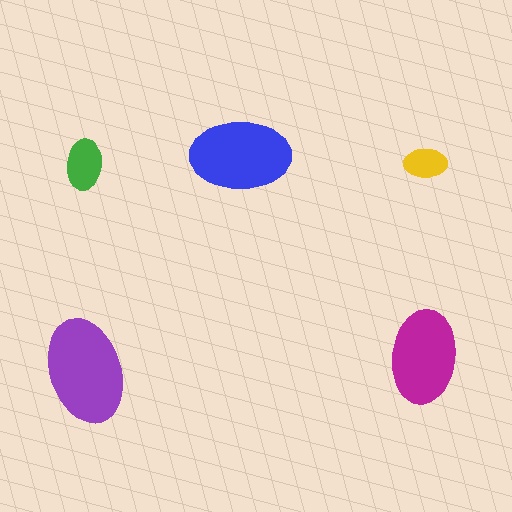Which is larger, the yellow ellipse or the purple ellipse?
The purple one.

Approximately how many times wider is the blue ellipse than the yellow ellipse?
About 2.5 times wider.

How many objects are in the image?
There are 5 objects in the image.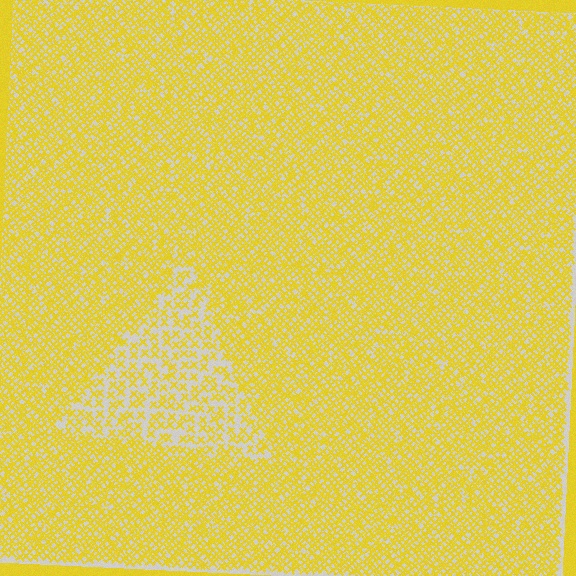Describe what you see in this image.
The image contains small yellow elements arranged at two different densities. A triangle-shaped region is visible where the elements are less densely packed than the surrounding area.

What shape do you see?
I see a triangle.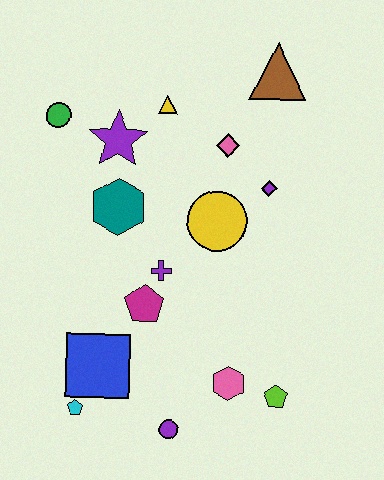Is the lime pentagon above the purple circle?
Yes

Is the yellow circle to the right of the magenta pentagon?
Yes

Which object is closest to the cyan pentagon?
The blue square is closest to the cyan pentagon.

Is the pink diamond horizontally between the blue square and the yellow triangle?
No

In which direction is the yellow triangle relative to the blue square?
The yellow triangle is above the blue square.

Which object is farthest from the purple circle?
The brown triangle is farthest from the purple circle.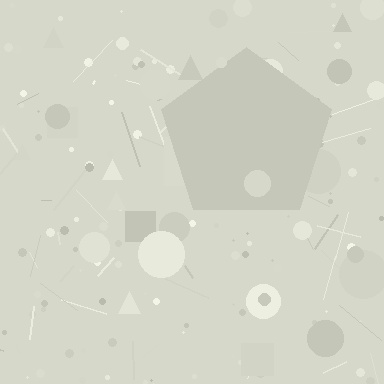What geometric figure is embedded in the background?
A pentagon is embedded in the background.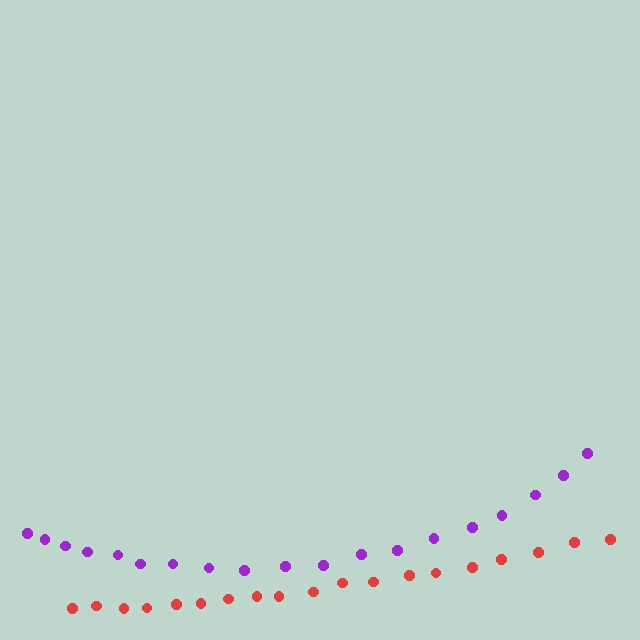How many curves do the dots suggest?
There are 2 distinct paths.